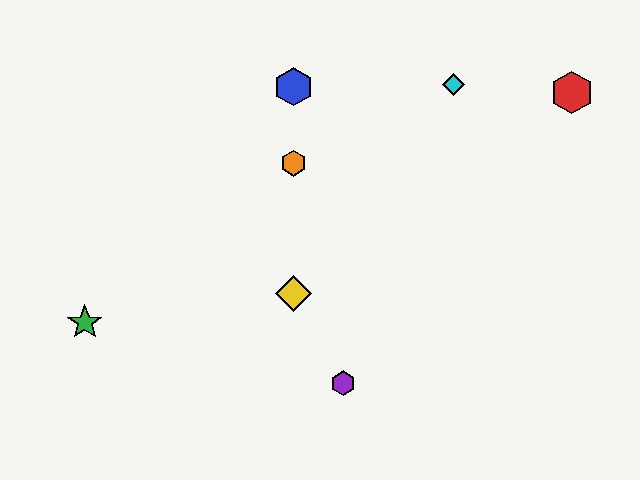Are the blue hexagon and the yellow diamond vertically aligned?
Yes, both are at x≈293.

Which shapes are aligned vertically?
The blue hexagon, the yellow diamond, the orange hexagon are aligned vertically.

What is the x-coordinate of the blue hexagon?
The blue hexagon is at x≈293.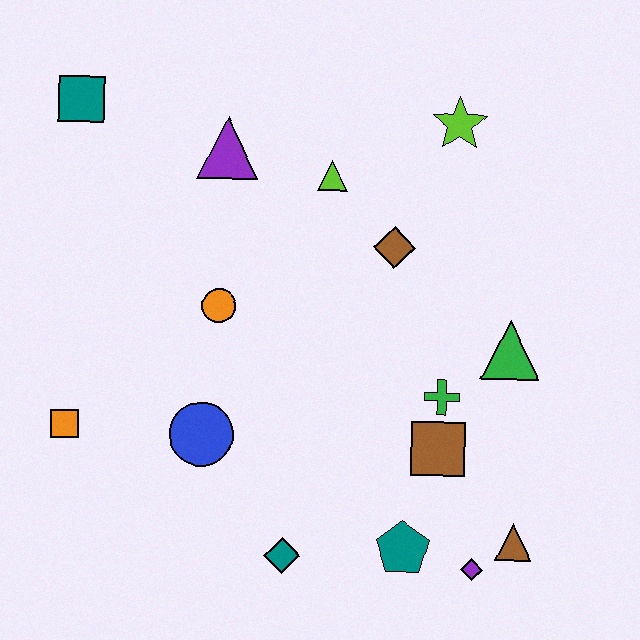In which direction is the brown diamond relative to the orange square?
The brown diamond is to the right of the orange square.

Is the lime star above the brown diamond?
Yes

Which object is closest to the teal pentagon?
The purple diamond is closest to the teal pentagon.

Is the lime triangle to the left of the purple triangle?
No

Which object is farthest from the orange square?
The lime star is farthest from the orange square.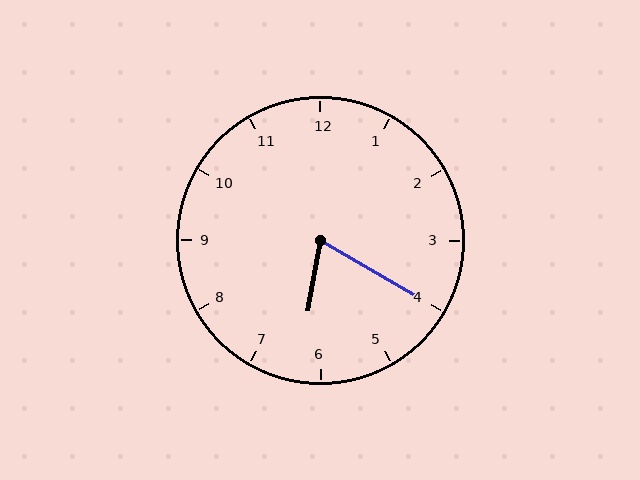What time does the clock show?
6:20.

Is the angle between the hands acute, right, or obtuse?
It is acute.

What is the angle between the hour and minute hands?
Approximately 70 degrees.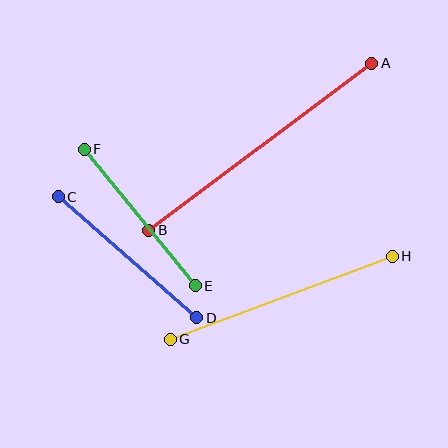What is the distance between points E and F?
The distance is approximately 176 pixels.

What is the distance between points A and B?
The distance is approximately 279 pixels.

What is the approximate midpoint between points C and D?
The midpoint is at approximately (127, 257) pixels.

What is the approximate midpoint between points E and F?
The midpoint is at approximately (140, 218) pixels.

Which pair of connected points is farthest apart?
Points A and B are farthest apart.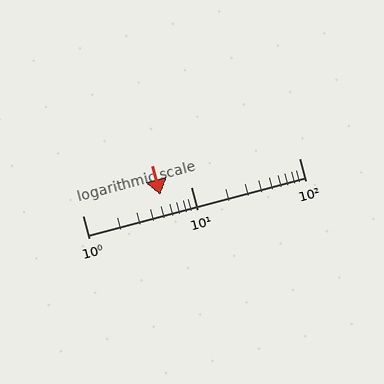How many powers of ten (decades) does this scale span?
The scale spans 2 decades, from 1 to 100.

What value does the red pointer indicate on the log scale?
The pointer indicates approximately 5.2.